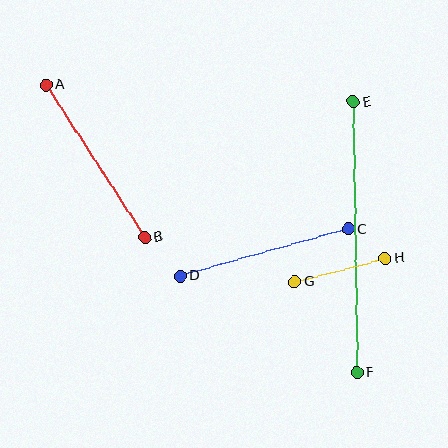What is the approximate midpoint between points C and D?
The midpoint is at approximately (264, 253) pixels.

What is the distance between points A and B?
The distance is approximately 182 pixels.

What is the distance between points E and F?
The distance is approximately 271 pixels.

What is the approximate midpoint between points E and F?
The midpoint is at approximately (355, 237) pixels.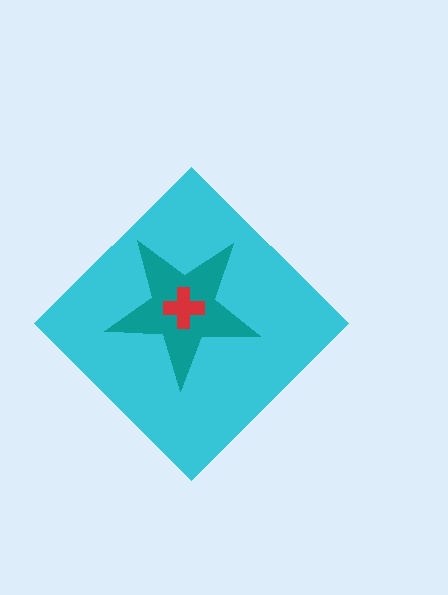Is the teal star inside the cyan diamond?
Yes.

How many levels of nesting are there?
3.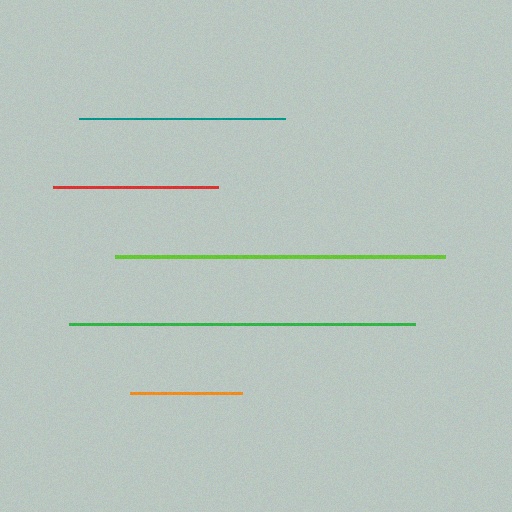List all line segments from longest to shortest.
From longest to shortest: green, lime, teal, red, orange.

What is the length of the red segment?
The red segment is approximately 165 pixels long.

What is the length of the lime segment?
The lime segment is approximately 330 pixels long.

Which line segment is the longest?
The green line is the longest at approximately 346 pixels.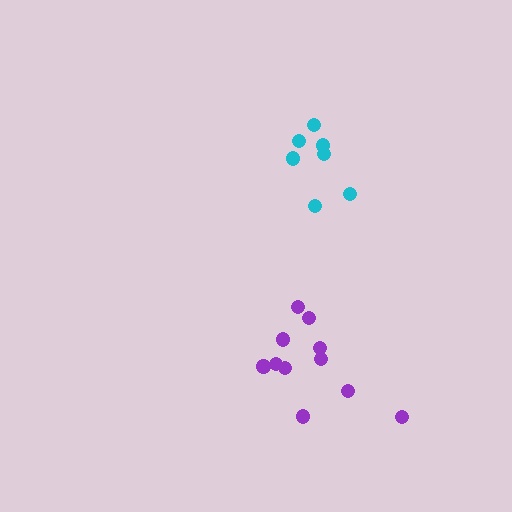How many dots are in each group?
Group 1: 7 dots, Group 2: 11 dots (18 total).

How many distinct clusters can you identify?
There are 2 distinct clusters.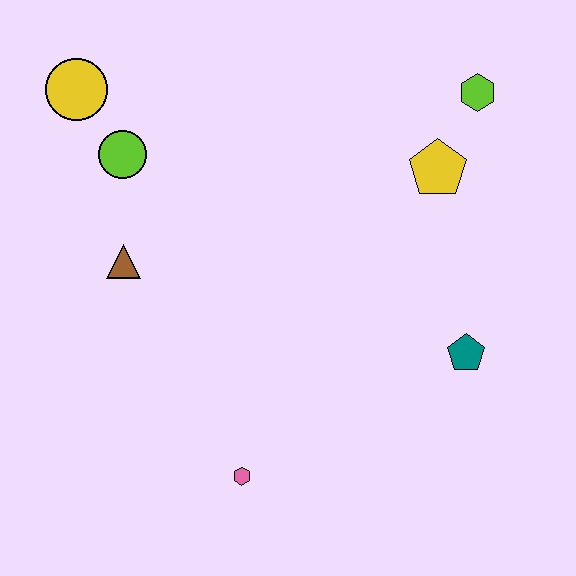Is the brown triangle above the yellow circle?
No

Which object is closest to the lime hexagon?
The yellow pentagon is closest to the lime hexagon.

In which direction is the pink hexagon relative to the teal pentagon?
The pink hexagon is to the left of the teal pentagon.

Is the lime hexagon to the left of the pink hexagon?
No